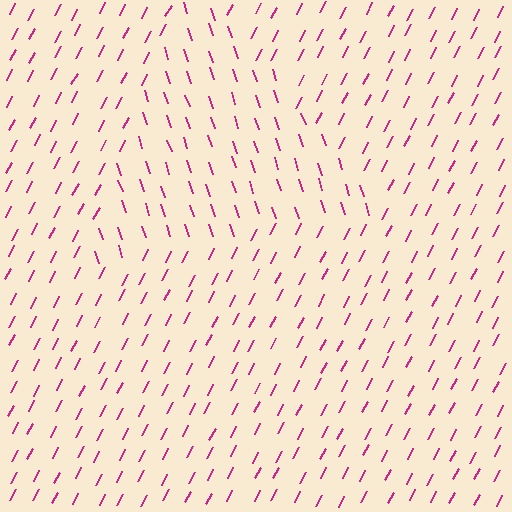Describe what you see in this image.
The image is filled with small magenta line segments. A triangle region in the image has lines oriented differently from the surrounding lines, creating a visible texture boundary.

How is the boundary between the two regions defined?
The boundary is defined purely by a change in line orientation (approximately 45 degrees difference). All lines are the same color and thickness.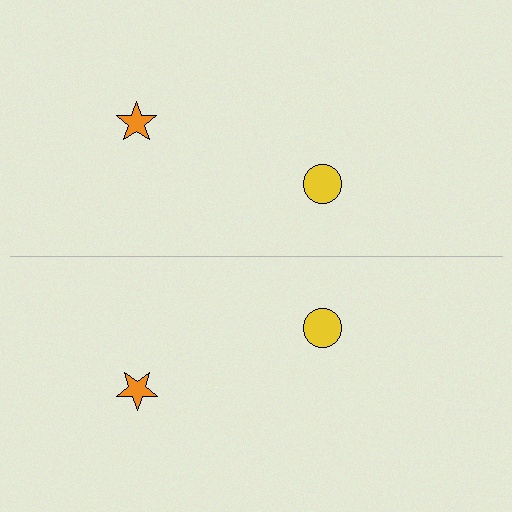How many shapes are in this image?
There are 4 shapes in this image.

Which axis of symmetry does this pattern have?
The pattern has a horizontal axis of symmetry running through the center of the image.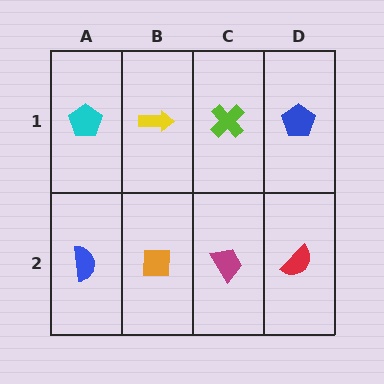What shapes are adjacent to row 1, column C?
A magenta trapezoid (row 2, column C), a yellow arrow (row 1, column B), a blue pentagon (row 1, column D).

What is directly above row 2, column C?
A lime cross.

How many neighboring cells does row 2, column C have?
3.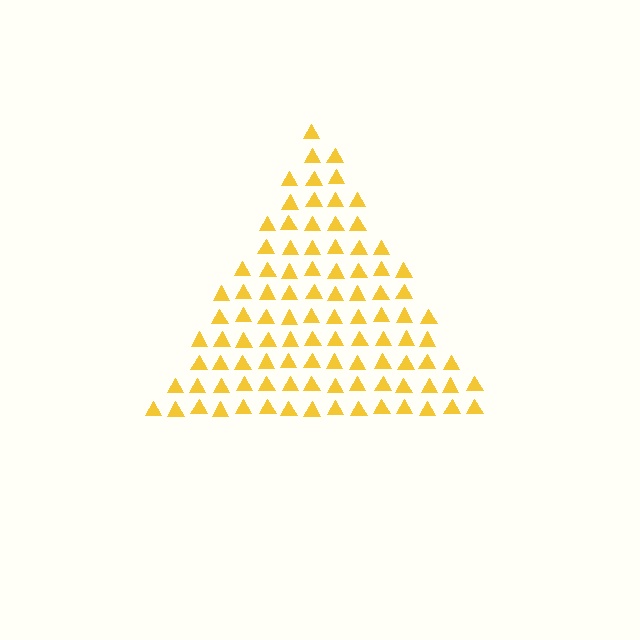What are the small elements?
The small elements are triangles.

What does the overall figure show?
The overall figure shows a triangle.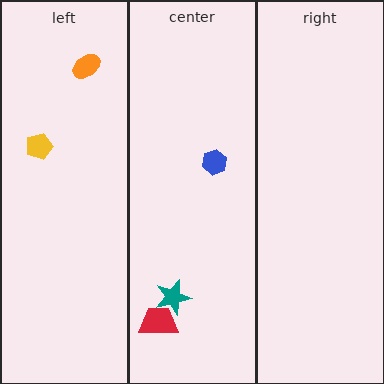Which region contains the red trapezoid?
The center region.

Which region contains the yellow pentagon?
The left region.